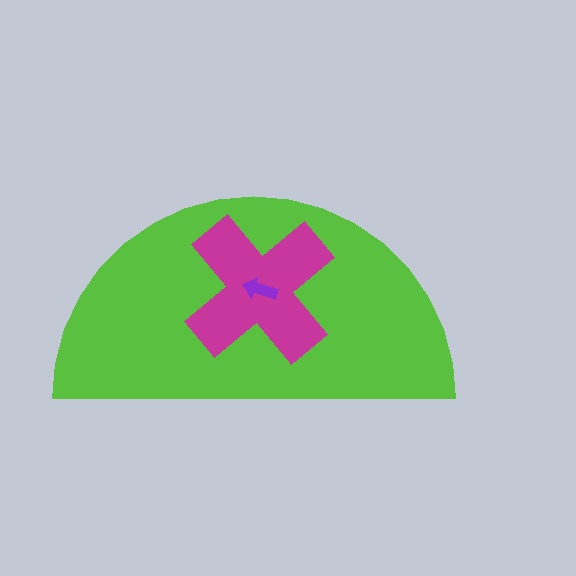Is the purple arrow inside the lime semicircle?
Yes.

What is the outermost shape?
The lime semicircle.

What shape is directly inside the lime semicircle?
The magenta cross.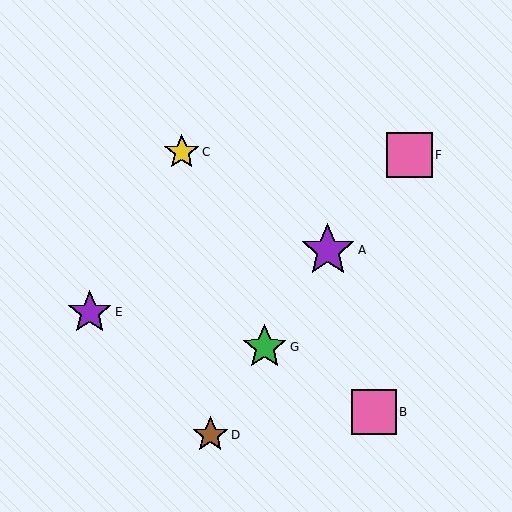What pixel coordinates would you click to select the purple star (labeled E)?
Click at (90, 312) to select the purple star E.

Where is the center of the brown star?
The center of the brown star is at (210, 435).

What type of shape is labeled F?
Shape F is a pink square.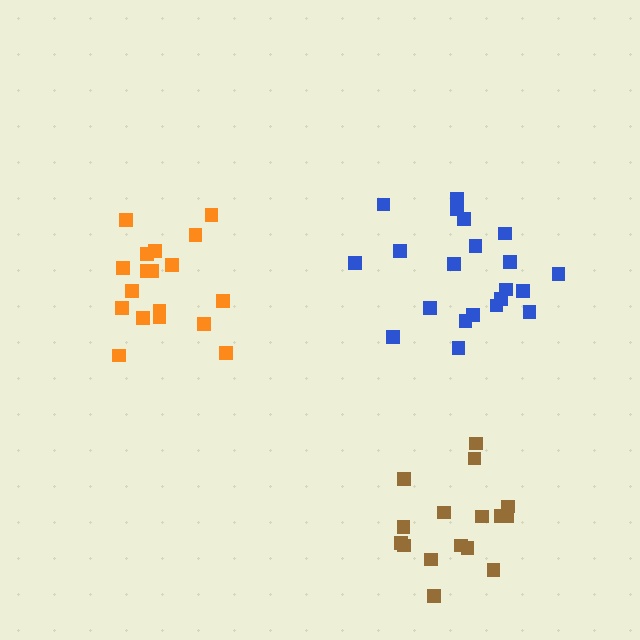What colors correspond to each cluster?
The clusters are colored: orange, blue, brown.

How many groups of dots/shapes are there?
There are 3 groups.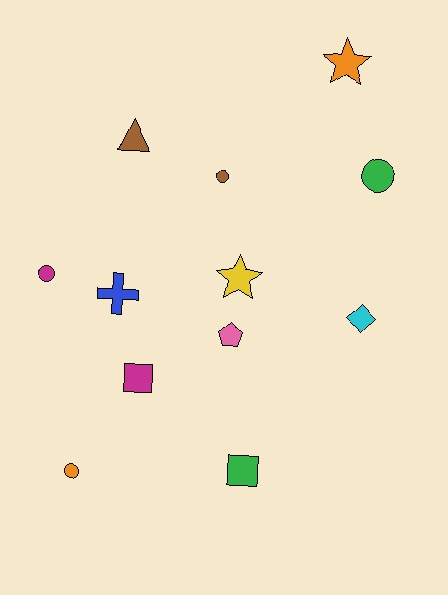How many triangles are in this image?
There is 1 triangle.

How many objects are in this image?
There are 12 objects.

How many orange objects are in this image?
There are 2 orange objects.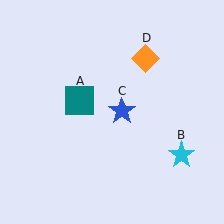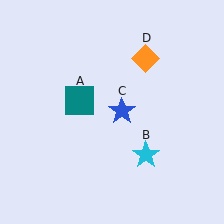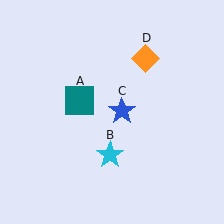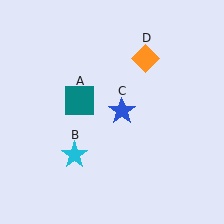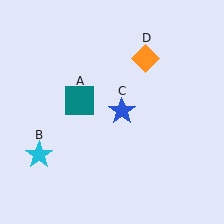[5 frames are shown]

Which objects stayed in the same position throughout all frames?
Teal square (object A) and blue star (object C) and orange diamond (object D) remained stationary.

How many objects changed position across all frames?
1 object changed position: cyan star (object B).